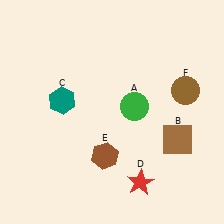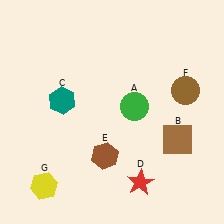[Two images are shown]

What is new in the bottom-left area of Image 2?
A yellow hexagon (G) was added in the bottom-left area of Image 2.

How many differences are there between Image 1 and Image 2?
There is 1 difference between the two images.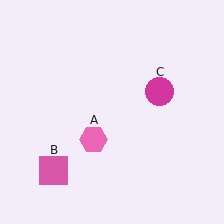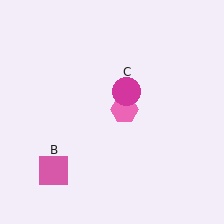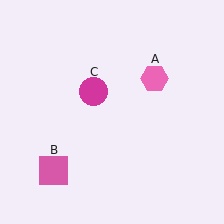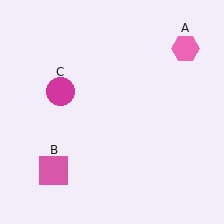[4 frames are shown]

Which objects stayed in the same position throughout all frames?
Pink square (object B) remained stationary.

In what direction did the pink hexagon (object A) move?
The pink hexagon (object A) moved up and to the right.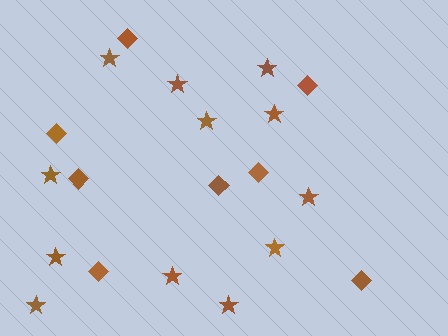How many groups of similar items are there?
There are 2 groups: one group of stars (12) and one group of diamonds (8).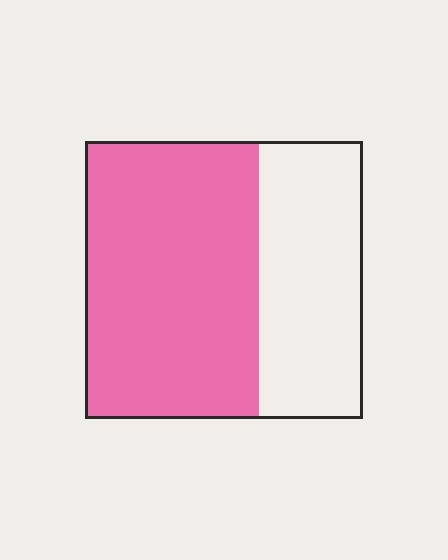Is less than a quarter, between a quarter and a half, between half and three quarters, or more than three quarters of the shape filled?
Between half and three quarters.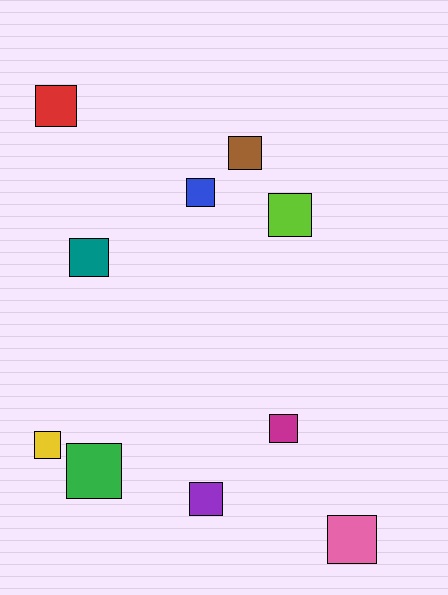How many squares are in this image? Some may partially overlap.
There are 10 squares.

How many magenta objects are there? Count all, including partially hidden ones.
There is 1 magenta object.